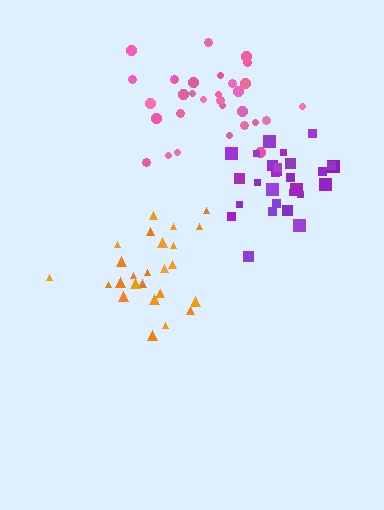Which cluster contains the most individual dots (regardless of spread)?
Pink (30).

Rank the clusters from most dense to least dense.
purple, orange, pink.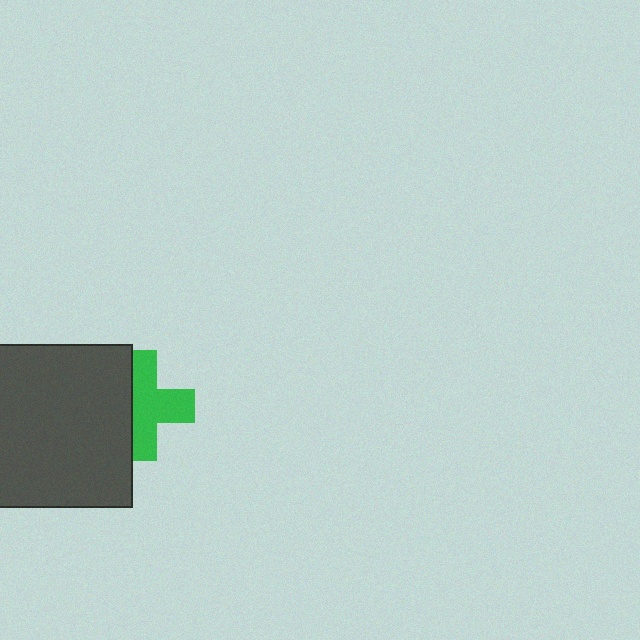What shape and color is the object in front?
The object in front is a dark gray square.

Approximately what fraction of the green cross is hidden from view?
Roughly 38% of the green cross is hidden behind the dark gray square.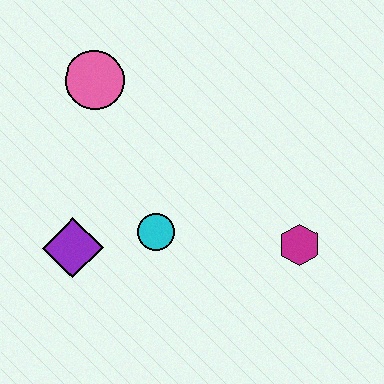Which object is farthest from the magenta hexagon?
The pink circle is farthest from the magenta hexagon.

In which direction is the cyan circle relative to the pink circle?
The cyan circle is below the pink circle.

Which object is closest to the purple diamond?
The cyan circle is closest to the purple diamond.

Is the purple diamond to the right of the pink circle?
No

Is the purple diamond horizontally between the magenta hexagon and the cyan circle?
No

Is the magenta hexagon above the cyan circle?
No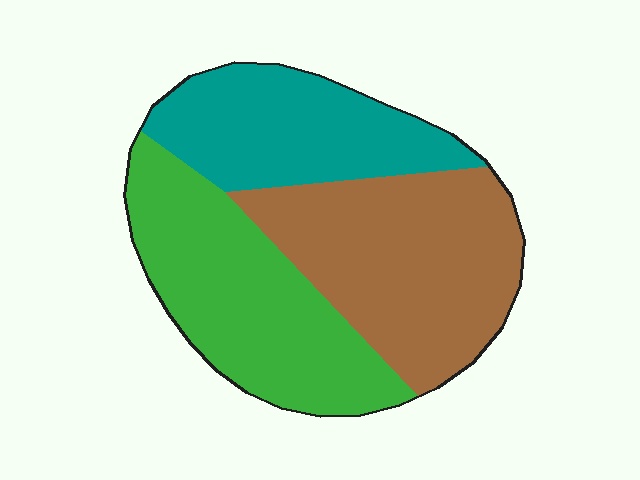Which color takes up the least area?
Teal, at roughly 25%.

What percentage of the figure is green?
Green covers 35% of the figure.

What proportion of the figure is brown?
Brown covers 38% of the figure.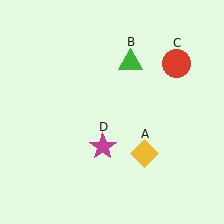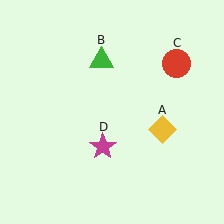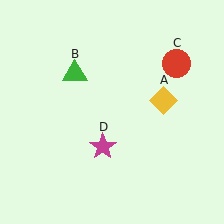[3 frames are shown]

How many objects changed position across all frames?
2 objects changed position: yellow diamond (object A), green triangle (object B).